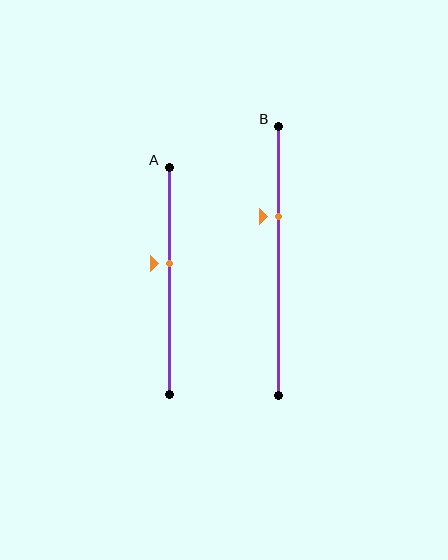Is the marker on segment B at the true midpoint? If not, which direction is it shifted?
No, the marker on segment B is shifted upward by about 16% of the segment length.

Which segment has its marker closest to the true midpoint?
Segment A has its marker closest to the true midpoint.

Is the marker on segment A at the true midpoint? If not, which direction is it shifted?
No, the marker on segment A is shifted upward by about 8% of the segment length.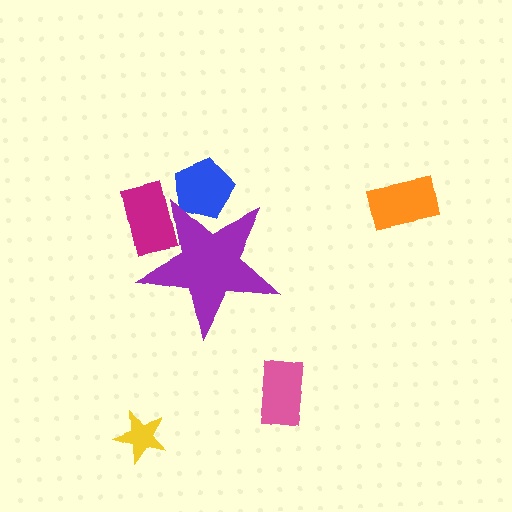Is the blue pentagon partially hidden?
Yes, the blue pentagon is partially hidden behind the purple star.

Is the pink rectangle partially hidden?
No, the pink rectangle is fully visible.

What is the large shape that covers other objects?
A purple star.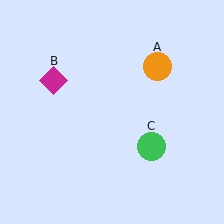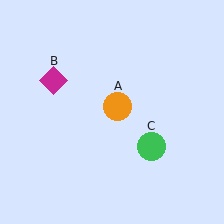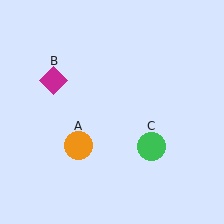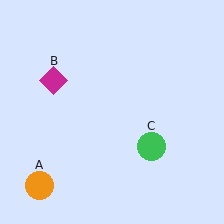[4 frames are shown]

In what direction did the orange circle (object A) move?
The orange circle (object A) moved down and to the left.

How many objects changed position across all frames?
1 object changed position: orange circle (object A).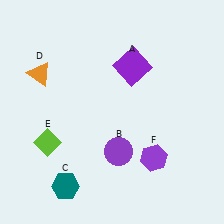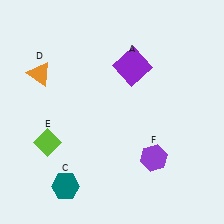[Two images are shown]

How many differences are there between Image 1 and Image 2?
There is 1 difference between the two images.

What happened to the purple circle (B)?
The purple circle (B) was removed in Image 2. It was in the bottom-right area of Image 1.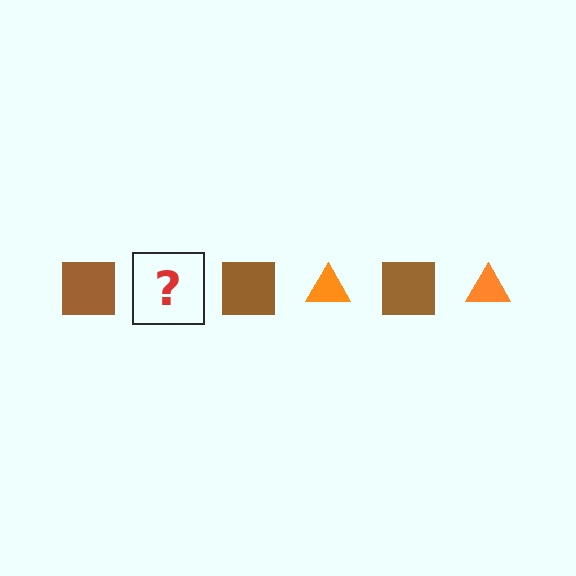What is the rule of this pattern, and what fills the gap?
The rule is that the pattern alternates between brown square and orange triangle. The gap should be filled with an orange triangle.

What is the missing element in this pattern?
The missing element is an orange triangle.